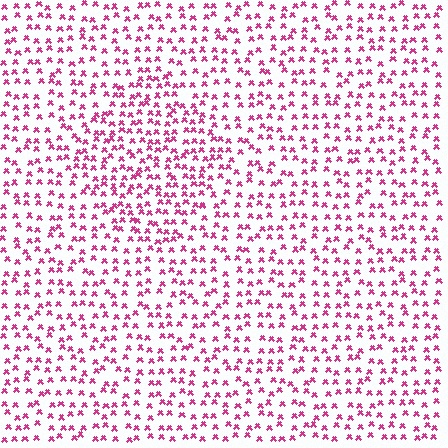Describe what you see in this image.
The image contains small magenta elements arranged at two different densities. A diamond-shaped region is visible where the elements are more densely packed than the surrounding area.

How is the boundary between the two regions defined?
The boundary is defined by a change in element density (approximately 1.5x ratio). All elements are the same color, size, and shape.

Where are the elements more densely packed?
The elements are more densely packed inside the diamond boundary.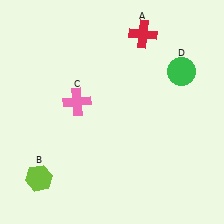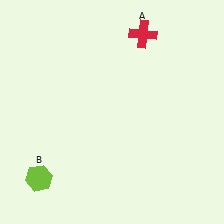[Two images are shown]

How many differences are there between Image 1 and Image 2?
There are 2 differences between the two images.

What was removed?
The green circle (D), the pink cross (C) were removed in Image 2.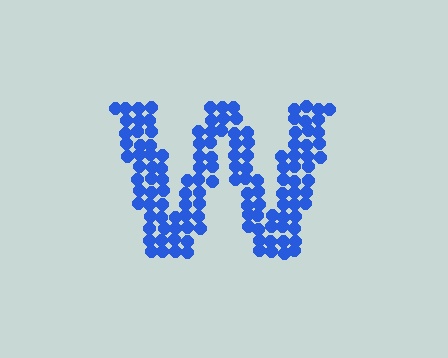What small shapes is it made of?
It is made of small circles.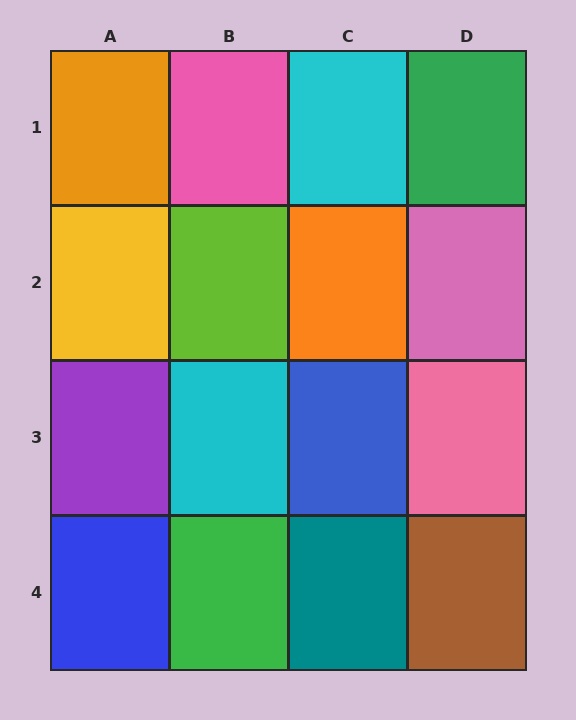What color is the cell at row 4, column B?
Green.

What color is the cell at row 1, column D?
Green.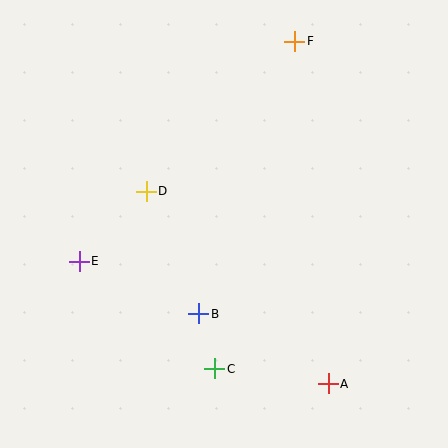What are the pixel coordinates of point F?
Point F is at (295, 41).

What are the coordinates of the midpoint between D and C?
The midpoint between D and C is at (180, 280).